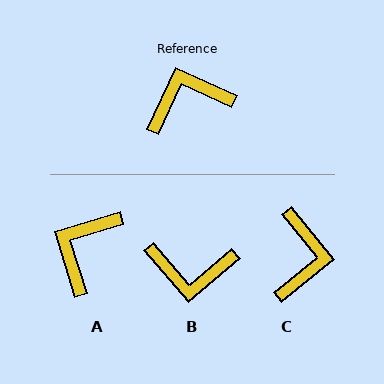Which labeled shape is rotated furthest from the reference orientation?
B, about 155 degrees away.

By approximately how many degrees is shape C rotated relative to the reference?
Approximately 116 degrees clockwise.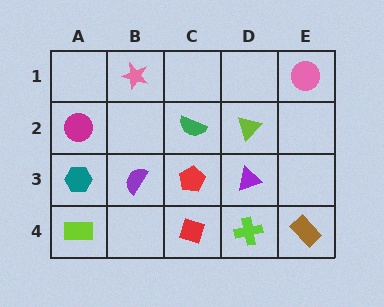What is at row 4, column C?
A red diamond.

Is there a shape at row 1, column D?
No, that cell is empty.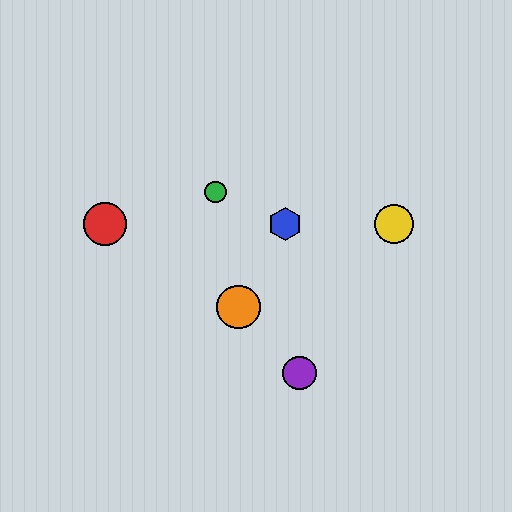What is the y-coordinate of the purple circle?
The purple circle is at y≈373.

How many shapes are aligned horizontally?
3 shapes (the red circle, the blue hexagon, the yellow circle) are aligned horizontally.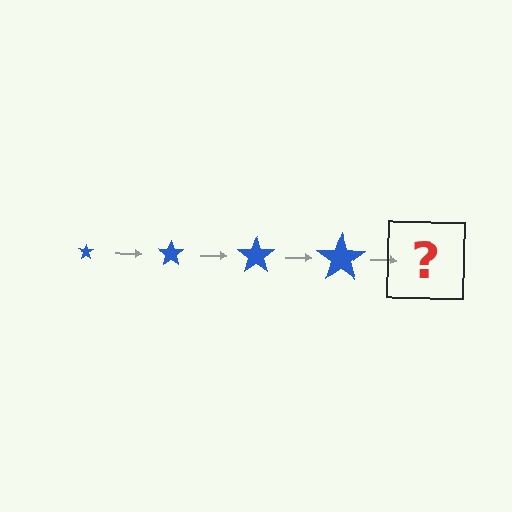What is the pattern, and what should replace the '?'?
The pattern is that the star gets progressively larger each step. The '?' should be a blue star, larger than the previous one.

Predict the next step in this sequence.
The next step is a blue star, larger than the previous one.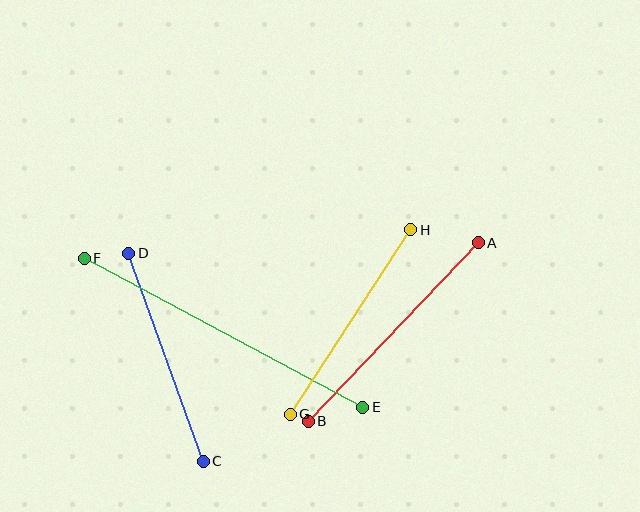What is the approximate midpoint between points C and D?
The midpoint is at approximately (166, 357) pixels.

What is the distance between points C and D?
The distance is approximately 221 pixels.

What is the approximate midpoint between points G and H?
The midpoint is at approximately (350, 322) pixels.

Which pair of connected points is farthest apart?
Points E and F are farthest apart.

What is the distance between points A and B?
The distance is approximately 246 pixels.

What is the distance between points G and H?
The distance is approximately 220 pixels.